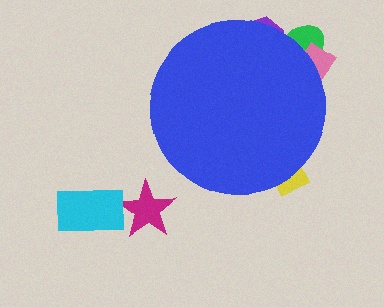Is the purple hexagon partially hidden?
Yes, the purple hexagon is partially hidden behind the blue circle.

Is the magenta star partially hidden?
No, the magenta star is fully visible.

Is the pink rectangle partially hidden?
Yes, the pink rectangle is partially hidden behind the blue circle.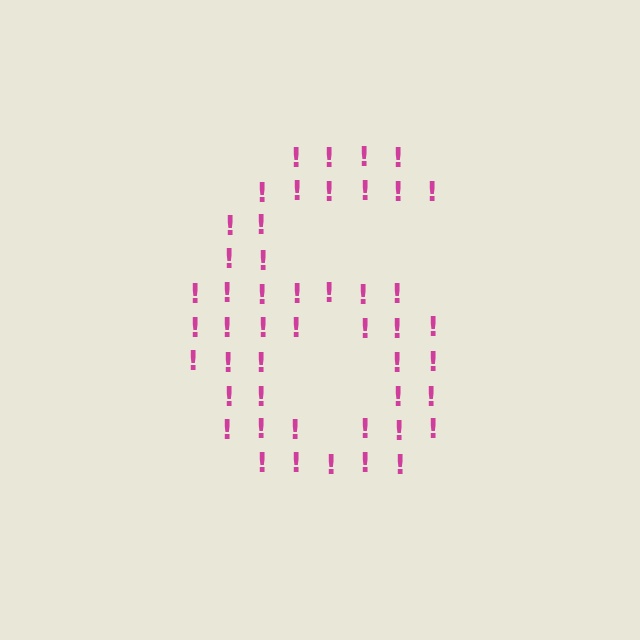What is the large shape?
The large shape is the digit 6.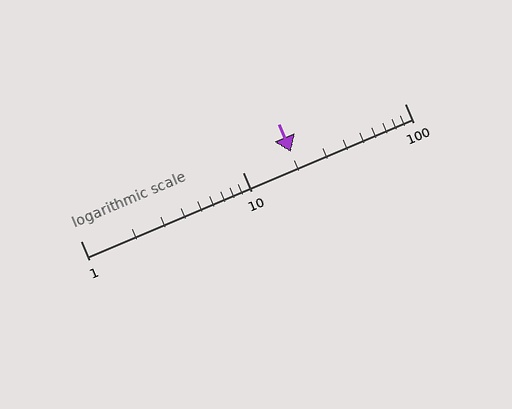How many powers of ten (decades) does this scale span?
The scale spans 2 decades, from 1 to 100.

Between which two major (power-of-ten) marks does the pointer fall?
The pointer is between 10 and 100.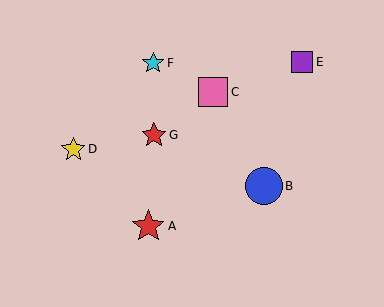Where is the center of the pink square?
The center of the pink square is at (213, 92).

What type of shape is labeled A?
Shape A is a red star.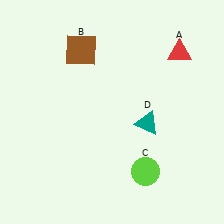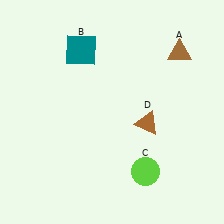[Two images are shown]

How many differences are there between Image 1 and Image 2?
There are 3 differences between the two images.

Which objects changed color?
A changed from red to brown. B changed from brown to teal. D changed from teal to brown.